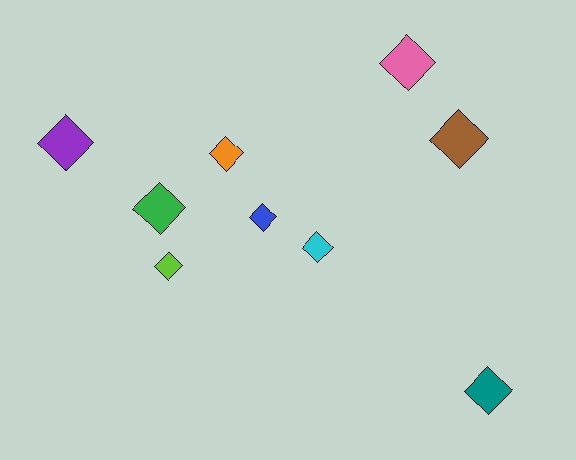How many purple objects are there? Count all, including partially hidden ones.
There is 1 purple object.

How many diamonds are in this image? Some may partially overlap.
There are 9 diamonds.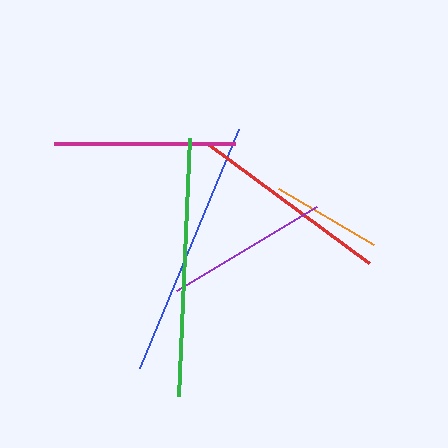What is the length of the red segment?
The red segment is approximately 200 pixels long.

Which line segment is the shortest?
The orange line is the shortest at approximately 111 pixels.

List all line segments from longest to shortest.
From longest to shortest: blue, green, red, magenta, purple, orange.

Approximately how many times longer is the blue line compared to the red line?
The blue line is approximately 1.3 times the length of the red line.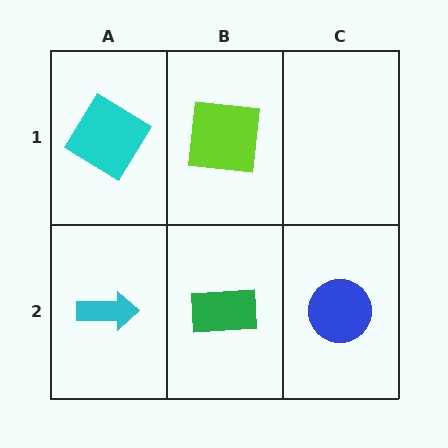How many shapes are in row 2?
3 shapes.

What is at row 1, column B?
A lime square.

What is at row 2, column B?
A green rectangle.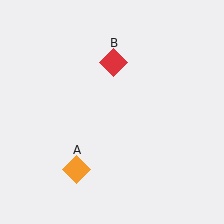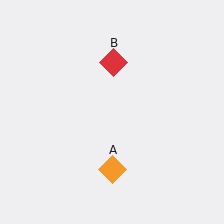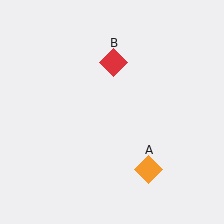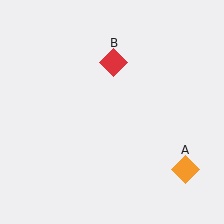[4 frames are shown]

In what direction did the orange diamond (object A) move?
The orange diamond (object A) moved right.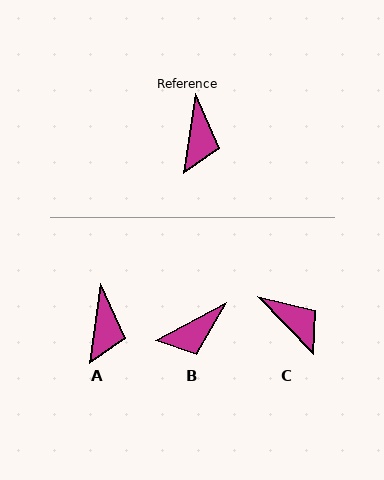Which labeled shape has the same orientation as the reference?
A.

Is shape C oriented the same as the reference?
No, it is off by about 52 degrees.